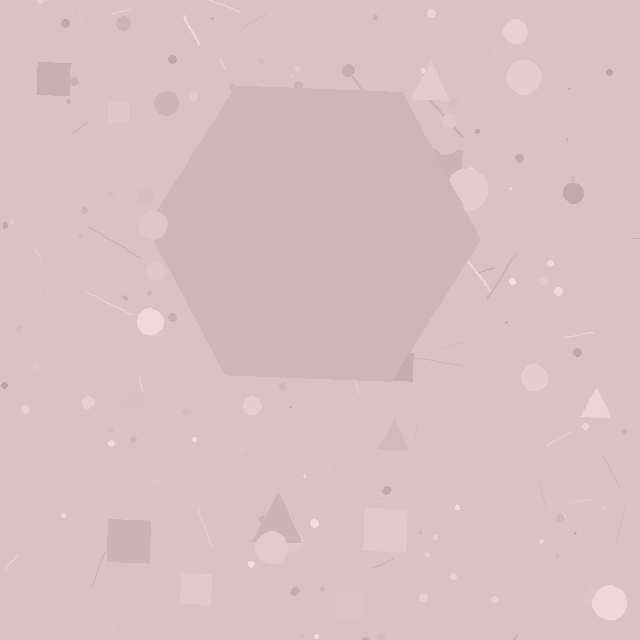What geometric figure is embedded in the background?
A hexagon is embedded in the background.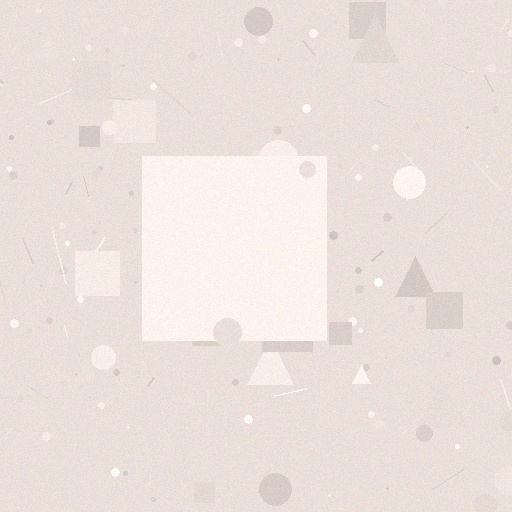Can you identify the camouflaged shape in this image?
The camouflaged shape is a square.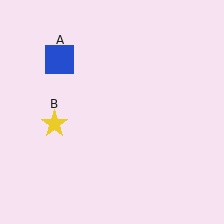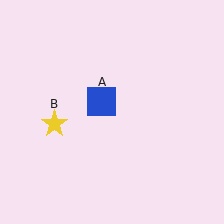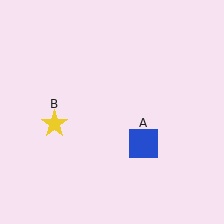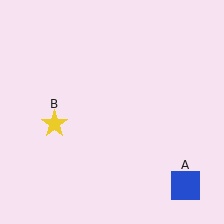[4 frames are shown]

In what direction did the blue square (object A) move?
The blue square (object A) moved down and to the right.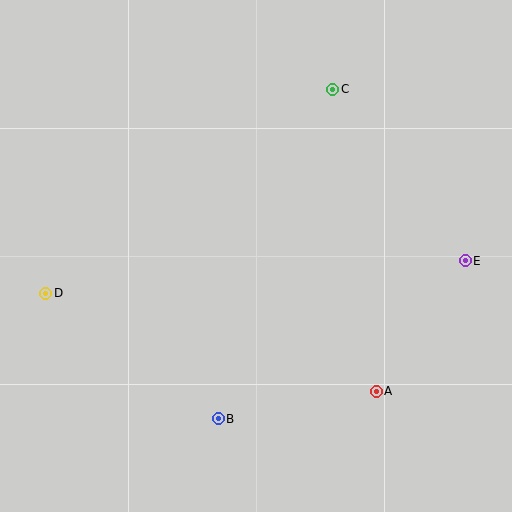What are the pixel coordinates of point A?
Point A is at (376, 391).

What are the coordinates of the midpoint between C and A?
The midpoint between C and A is at (354, 240).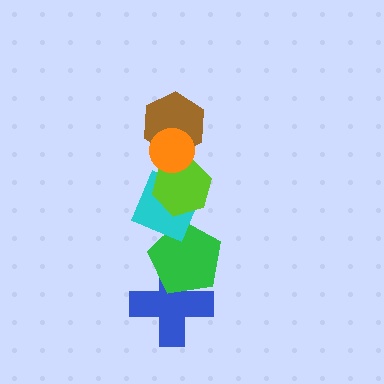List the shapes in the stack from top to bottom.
From top to bottom: the orange circle, the brown hexagon, the lime hexagon, the cyan diamond, the green pentagon, the blue cross.